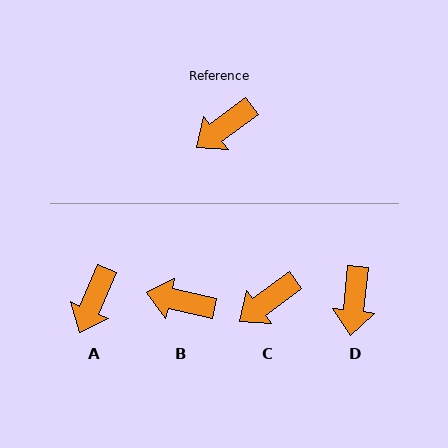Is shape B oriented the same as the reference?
No, it is off by about 49 degrees.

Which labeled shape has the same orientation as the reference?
C.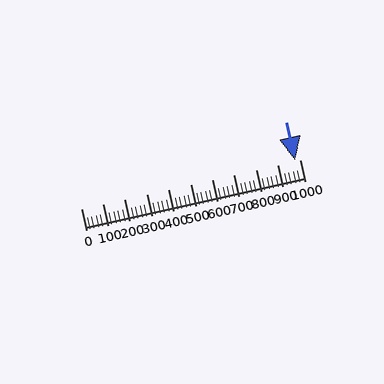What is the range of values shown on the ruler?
The ruler shows values from 0 to 1000.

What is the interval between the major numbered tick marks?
The major tick marks are spaced 100 units apart.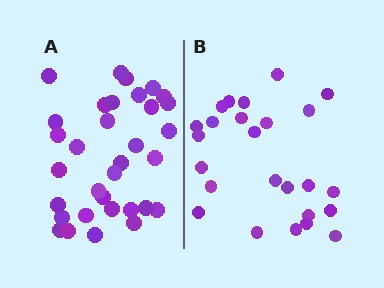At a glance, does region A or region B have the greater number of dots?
Region A (the left region) has more dots.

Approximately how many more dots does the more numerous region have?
Region A has roughly 8 or so more dots than region B.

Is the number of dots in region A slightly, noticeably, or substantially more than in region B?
Region A has noticeably more, but not dramatically so. The ratio is roughly 1.3 to 1.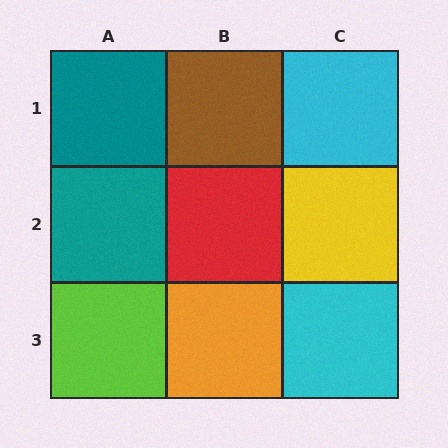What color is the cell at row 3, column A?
Lime.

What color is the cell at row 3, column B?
Orange.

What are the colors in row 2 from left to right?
Teal, red, yellow.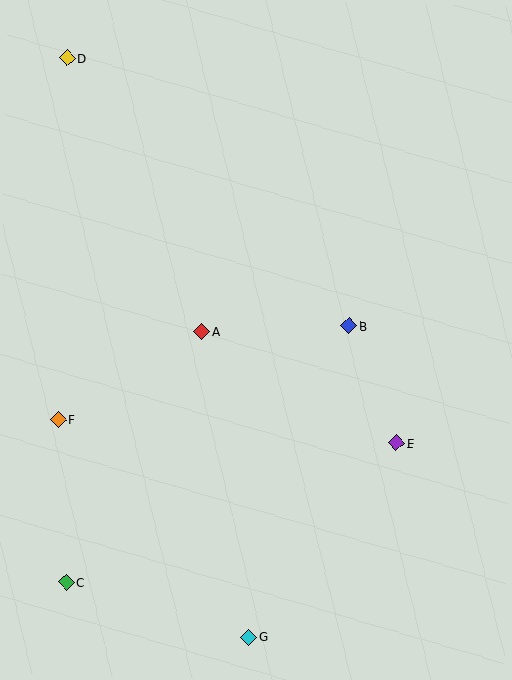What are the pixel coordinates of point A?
Point A is at (202, 331).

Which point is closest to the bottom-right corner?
Point E is closest to the bottom-right corner.